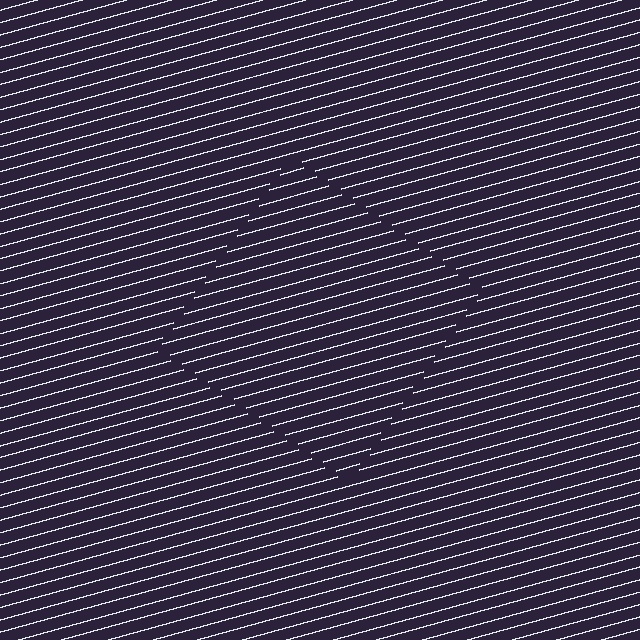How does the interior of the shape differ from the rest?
The interior of the shape contains the same grating, shifted by half a period — the contour is defined by the phase discontinuity where line-ends from the inner and outer gratings abut.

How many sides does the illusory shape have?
4 sides — the line-ends trace a square.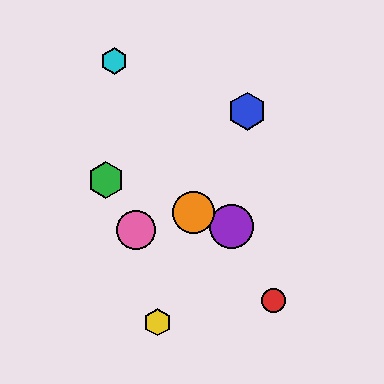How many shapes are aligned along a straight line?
3 shapes (the green hexagon, the purple circle, the orange circle) are aligned along a straight line.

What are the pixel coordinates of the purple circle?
The purple circle is at (232, 226).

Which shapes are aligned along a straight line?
The green hexagon, the purple circle, the orange circle are aligned along a straight line.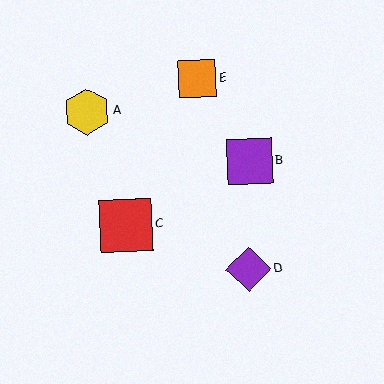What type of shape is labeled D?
Shape D is a purple diamond.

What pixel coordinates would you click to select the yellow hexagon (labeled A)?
Click at (87, 112) to select the yellow hexagon A.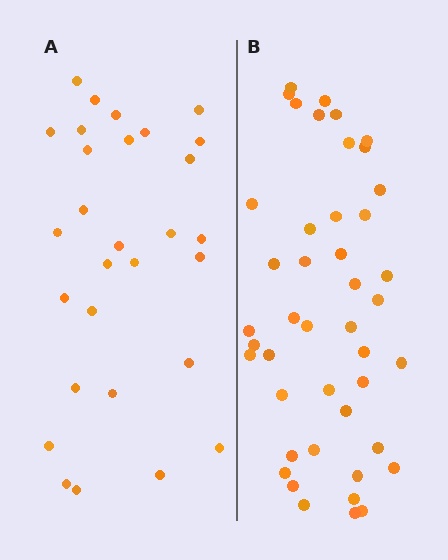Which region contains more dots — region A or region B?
Region B (the right region) has more dots.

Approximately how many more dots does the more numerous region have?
Region B has approximately 15 more dots than region A.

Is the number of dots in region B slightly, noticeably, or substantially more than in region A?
Region B has substantially more. The ratio is roughly 1.5 to 1.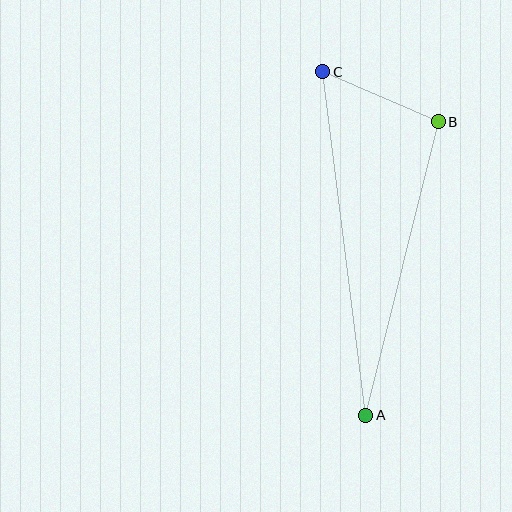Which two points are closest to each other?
Points B and C are closest to each other.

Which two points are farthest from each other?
Points A and C are farthest from each other.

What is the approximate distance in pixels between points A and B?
The distance between A and B is approximately 303 pixels.